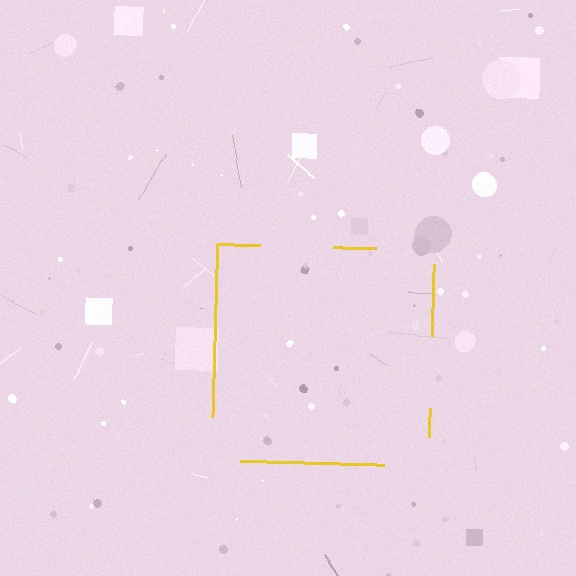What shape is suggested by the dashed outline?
The dashed outline suggests a square.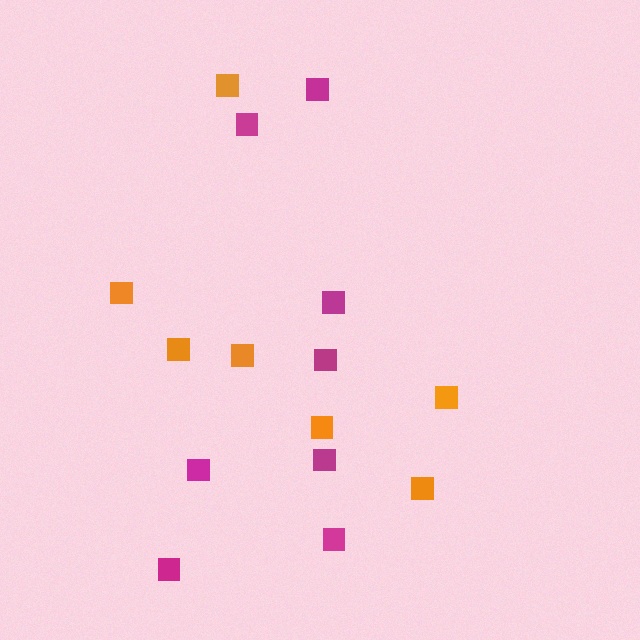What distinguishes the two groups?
There are 2 groups: one group of orange squares (7) and one group of magenta squares (8).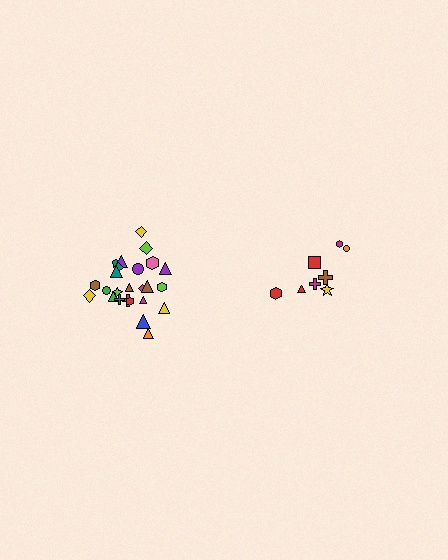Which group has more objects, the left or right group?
The left group.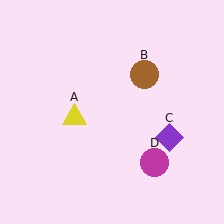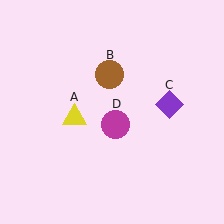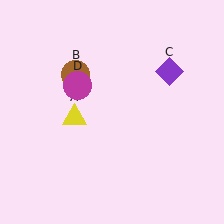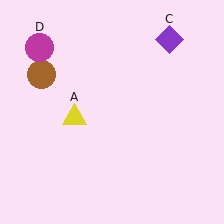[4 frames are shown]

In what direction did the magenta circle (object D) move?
The magenta circle (object D) moved up and to the left.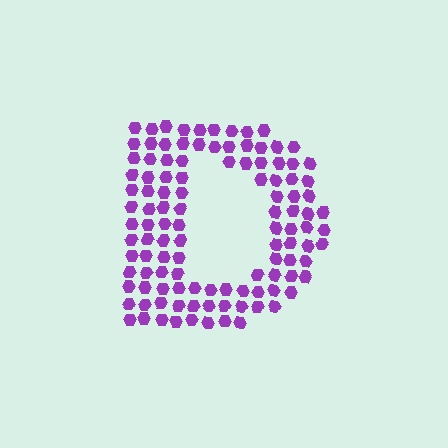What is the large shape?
The large shape is the letter D.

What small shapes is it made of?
It is made of small hexagons.